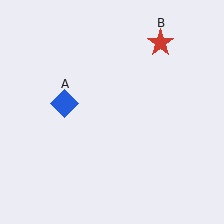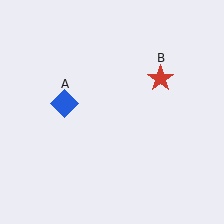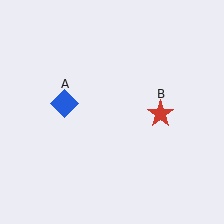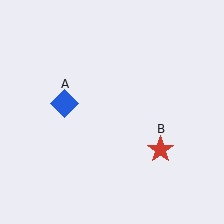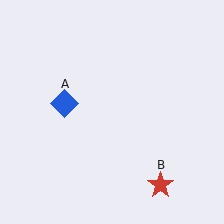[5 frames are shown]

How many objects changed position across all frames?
1 object changed position: red star (object B).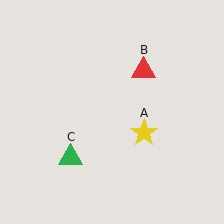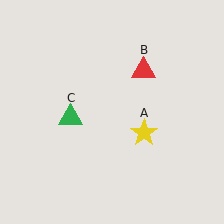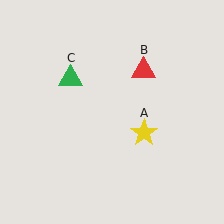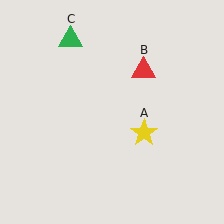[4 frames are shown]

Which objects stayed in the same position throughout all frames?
Yellow star (object A) and red triangle (object B) remained stationary.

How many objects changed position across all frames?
1 object changed position: green triangle (object C).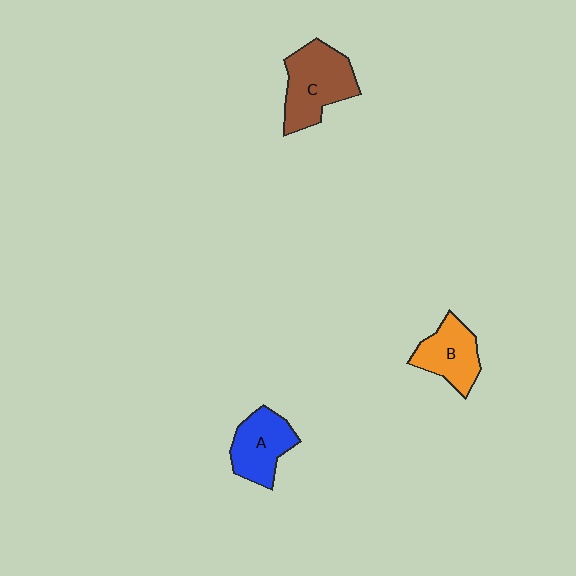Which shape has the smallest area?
Shape B (orange).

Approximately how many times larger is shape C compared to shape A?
Approximately 1.3 times.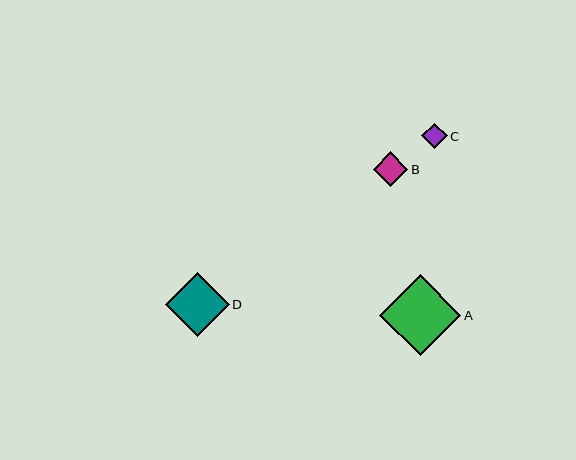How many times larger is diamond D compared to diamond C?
Diamond D is approximately 2.5 times the size of diamond C.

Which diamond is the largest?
Diamond A is the largest with a size of approximately 81 pixels.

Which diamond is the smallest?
Diamond C is the smallest with a size of approximately 25 pixels.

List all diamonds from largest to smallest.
From largest to smallest: A, D, B, C.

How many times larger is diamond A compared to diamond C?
Diamond A is approximately 3.2 times the size of diamond C.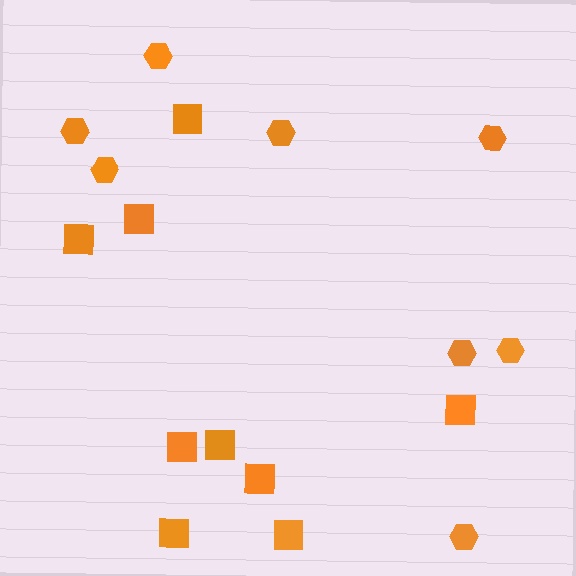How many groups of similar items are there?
There are 2 groups: one group of hexagons (8) and one group of squares (9).